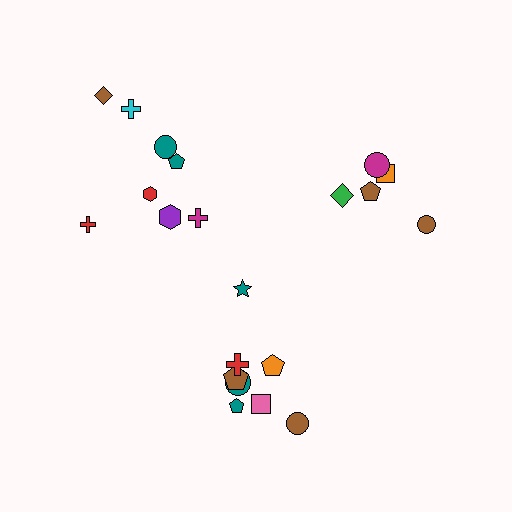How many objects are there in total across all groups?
There are 21 objects.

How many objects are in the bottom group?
There are 8 objects.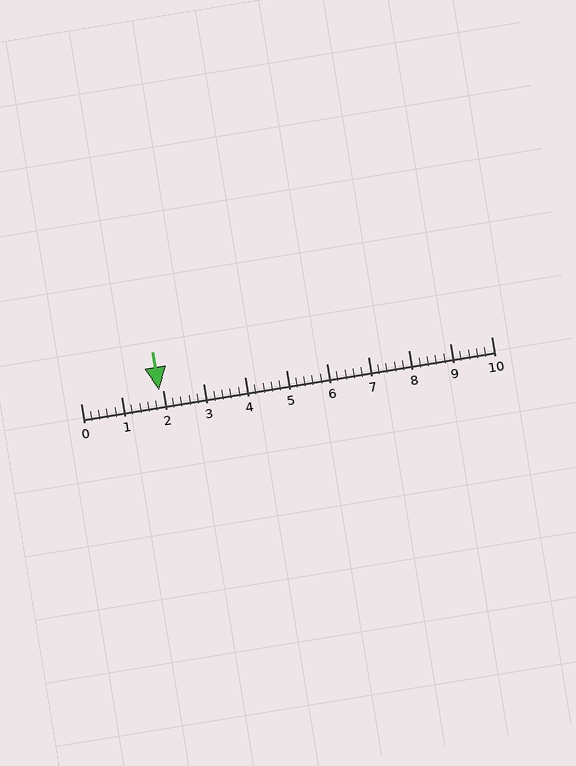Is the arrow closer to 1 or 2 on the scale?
The arrow is closer to 2.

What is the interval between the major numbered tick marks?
The major tick marks are spaced 1 units apart.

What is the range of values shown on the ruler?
The ruler shows values from 0 to 10.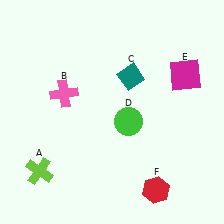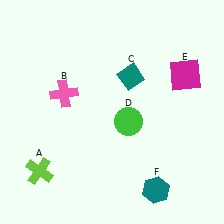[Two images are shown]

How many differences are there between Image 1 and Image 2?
There is 1 difference between the two images.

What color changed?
The hexagon (F) changed from red in Image 1 to teal in Image 2.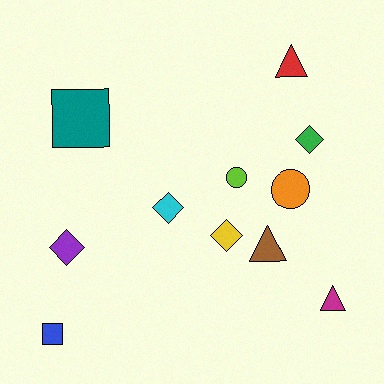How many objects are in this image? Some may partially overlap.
There are 11 objects.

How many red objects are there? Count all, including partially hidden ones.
There is 1 red object.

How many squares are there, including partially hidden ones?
There are 2 squares.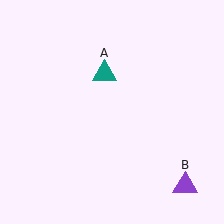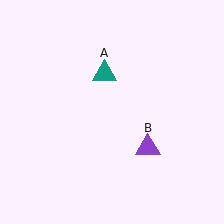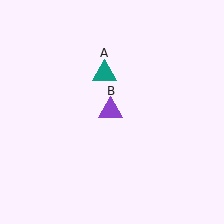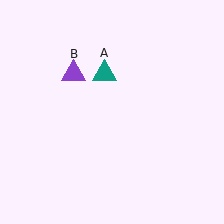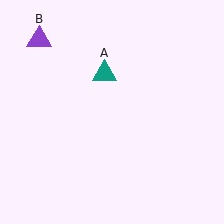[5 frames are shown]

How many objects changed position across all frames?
1 object changed position: purple triangle (object B).